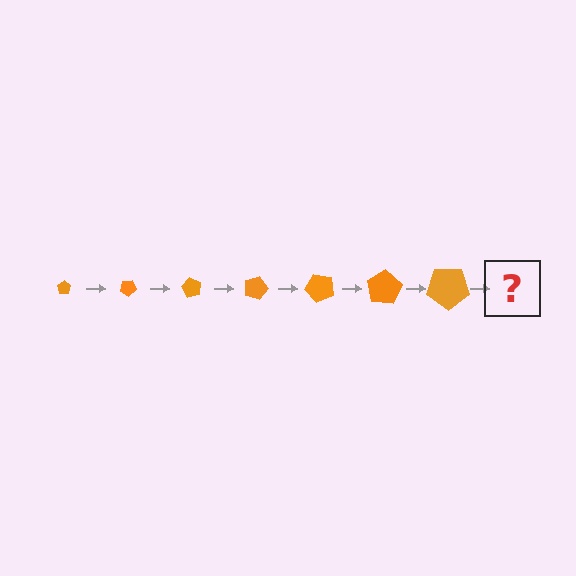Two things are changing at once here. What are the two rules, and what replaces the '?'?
The two rules are that the pentagon grows larger each step and it rotates 30 degrees each step. The '?' should be a pentagon, larger than the previous one and rotated 210 degrees from the start.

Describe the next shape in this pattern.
It should be a pentagon, larger than the previous one and rotated 210 degrees from the start.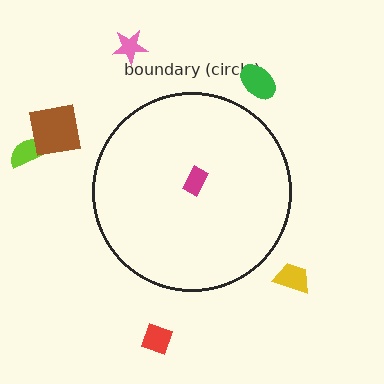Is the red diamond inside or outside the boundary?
Outside.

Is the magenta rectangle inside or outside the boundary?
Inside.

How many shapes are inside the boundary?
1 inside, 6 outside.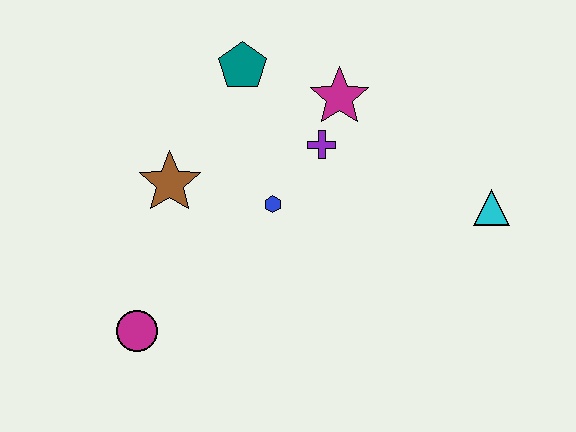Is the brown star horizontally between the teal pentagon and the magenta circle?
Yes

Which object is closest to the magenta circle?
The brown star is closest to the magenta circle.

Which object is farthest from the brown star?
The cyan triangle is farthest from the brown star.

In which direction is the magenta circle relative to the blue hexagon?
The magenta circle is to the left of the blue hexagon.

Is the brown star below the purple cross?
Yes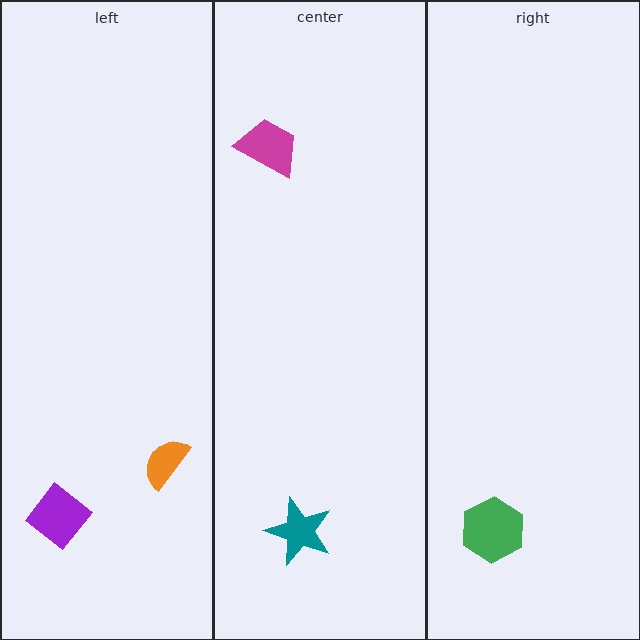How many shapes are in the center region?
2.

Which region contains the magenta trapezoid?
The center region.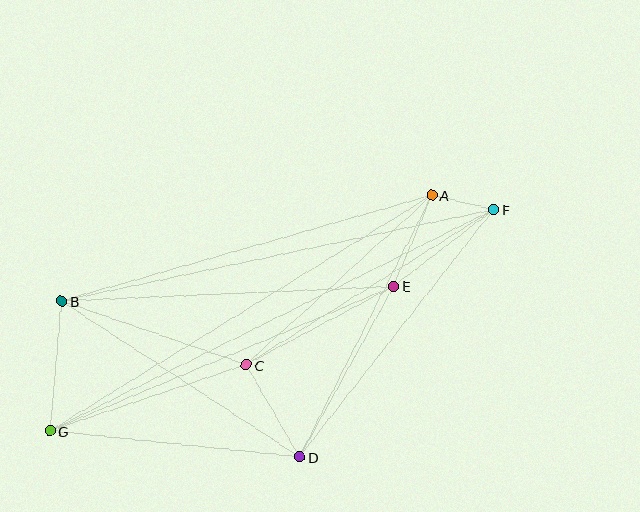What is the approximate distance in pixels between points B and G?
The distance between B and G is approximately 130 pixels.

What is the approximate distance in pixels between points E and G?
The distance between E and G is approximately 373 pixels.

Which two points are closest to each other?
Points A and F are closest to each other.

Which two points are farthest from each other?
Points F and G are farthest from each other.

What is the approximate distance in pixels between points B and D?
The distance between B and D is approximately 284 pixels.